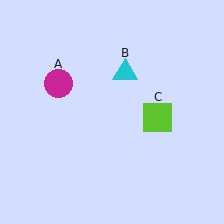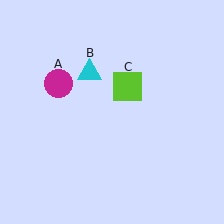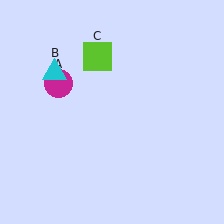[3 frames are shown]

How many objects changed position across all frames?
2 objects changed position: cyan triangle (object B), lime square (object C).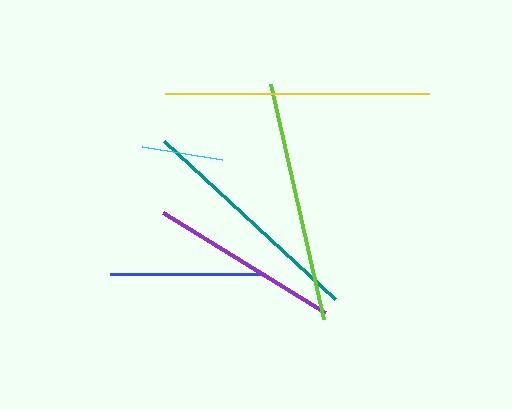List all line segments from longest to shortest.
From longest to shortest: yellow, lime, teal, purple, blue, cyan.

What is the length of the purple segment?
The purple segment is approximately 191 pixels long.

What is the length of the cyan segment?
The cyan segment is approximately 82 pixels long.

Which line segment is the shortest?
The cyan line is the shortest at approximately 82 pixels.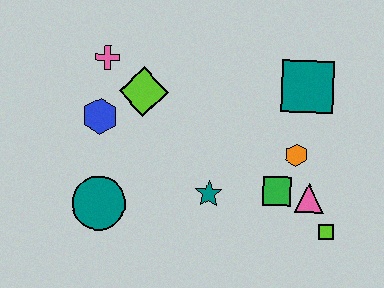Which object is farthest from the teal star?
The pink cross is farthest from the teal star.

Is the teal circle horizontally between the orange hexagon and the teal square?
No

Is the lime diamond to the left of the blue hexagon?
No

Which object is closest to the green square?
The pink triangle is closest to the green square.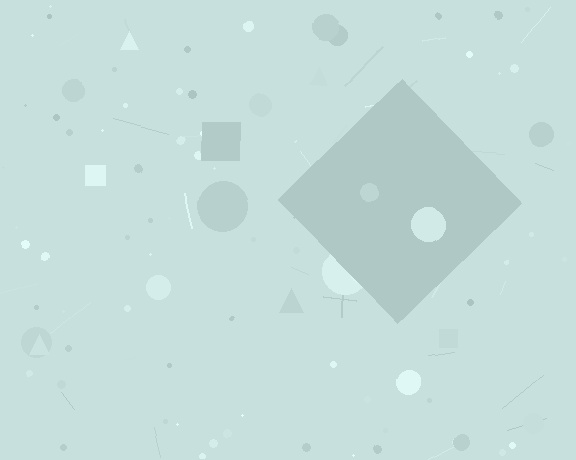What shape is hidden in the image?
A diamond is hidden in the image.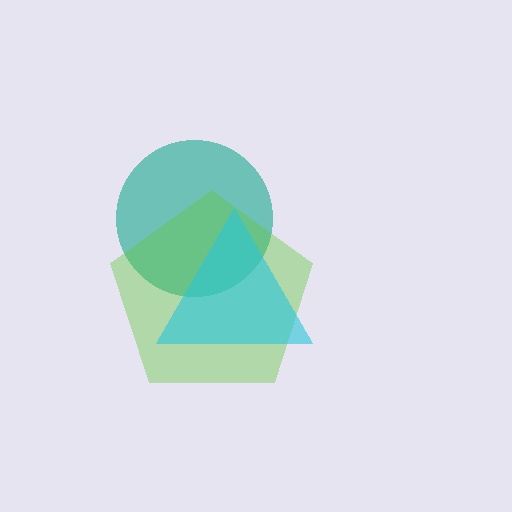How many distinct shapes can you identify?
There are 3 distinct shapes: a teal circle, a lime pentagon, a cyan triangle.